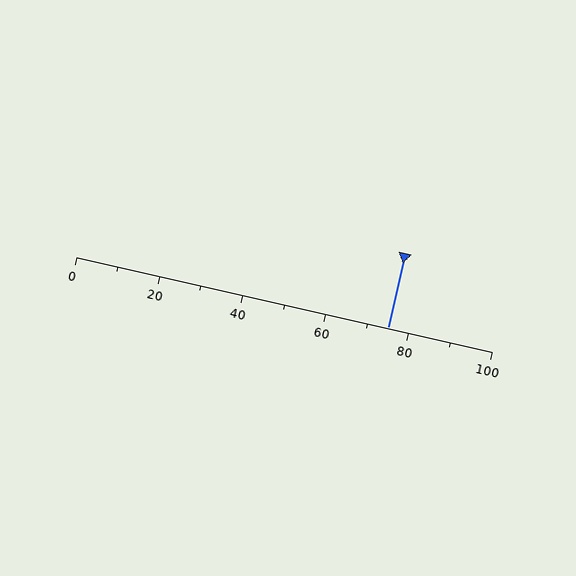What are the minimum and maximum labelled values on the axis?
The axis runs from 0 to 100.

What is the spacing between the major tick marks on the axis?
The major ticks are spaced 20 apart.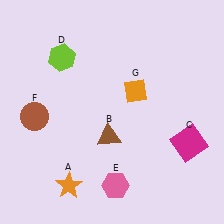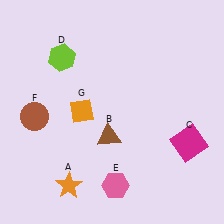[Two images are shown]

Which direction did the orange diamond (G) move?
The orange diamond (G) moved left.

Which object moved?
The orange diamond (G) moved left.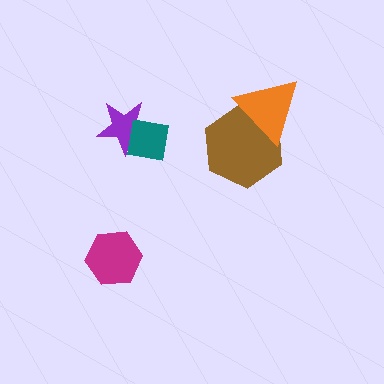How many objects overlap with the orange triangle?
1 object overlaps with the orange triangle.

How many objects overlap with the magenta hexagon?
0 objects overlap with the magenta hexagon.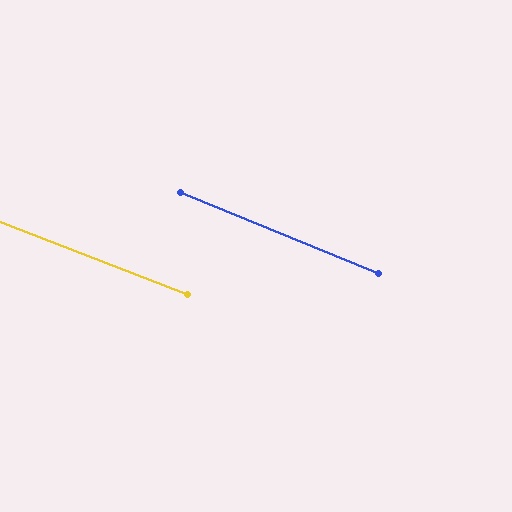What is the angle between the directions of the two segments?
Approximately 1 degree.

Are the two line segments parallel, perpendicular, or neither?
Parallel — their directions differ by only 1.4°.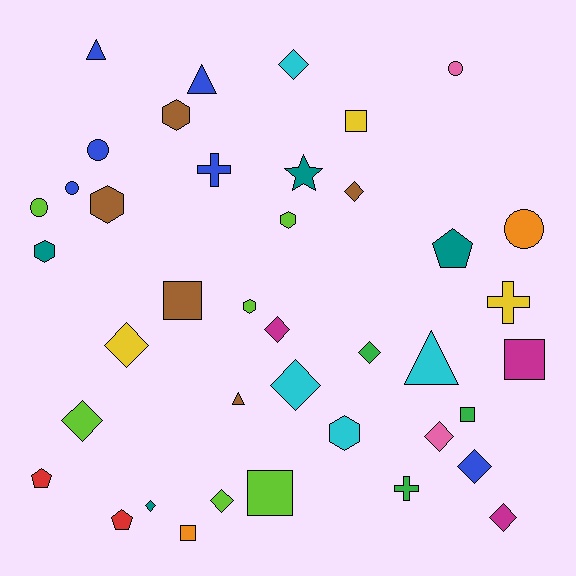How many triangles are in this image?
There are 4 triangles.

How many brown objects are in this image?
There are 5 brown objects.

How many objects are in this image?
There are 40 objects.